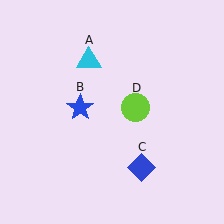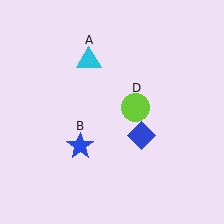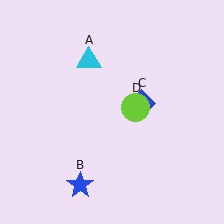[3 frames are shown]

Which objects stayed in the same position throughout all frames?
Cyan triangle (object A) and lime circle (object D) remained stationary.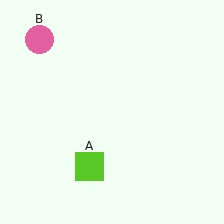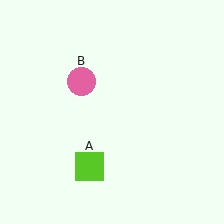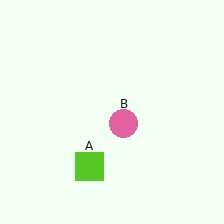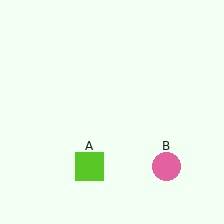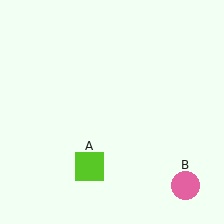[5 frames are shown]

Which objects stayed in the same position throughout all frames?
Lime square (object A) remained stationary.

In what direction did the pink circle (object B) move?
The pink circle (object B) moved down and to the right.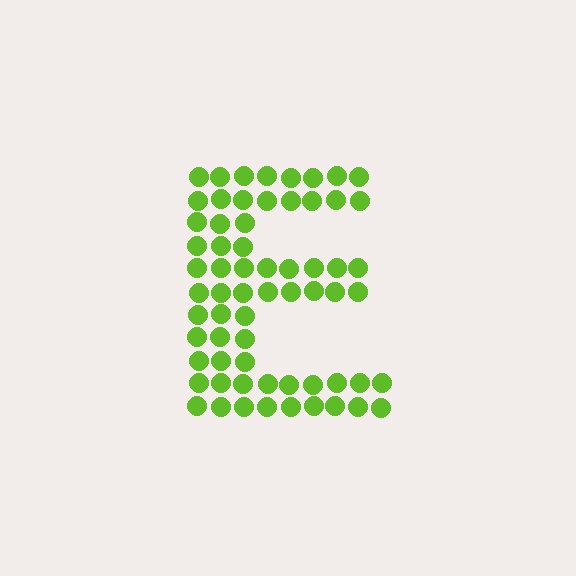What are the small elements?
The small elements are circles.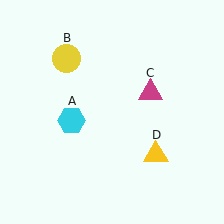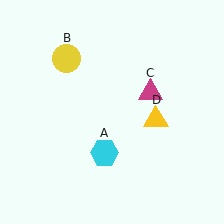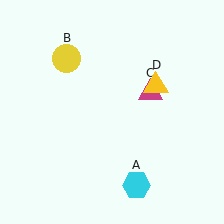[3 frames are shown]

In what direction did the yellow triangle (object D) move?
The yellow triangle (object D) moved up.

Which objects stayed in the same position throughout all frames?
Yellow circle (object B) and magenta triangle (object C) remained stationary.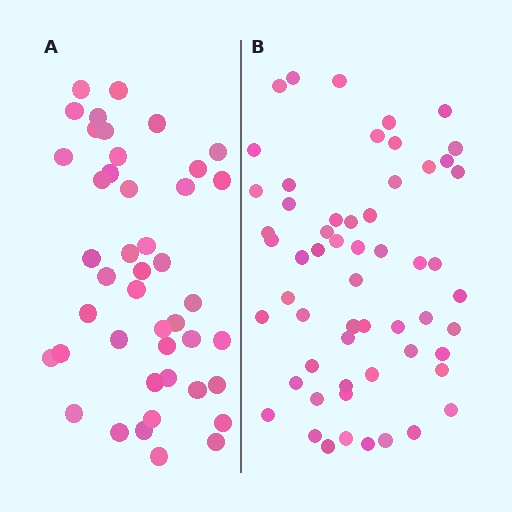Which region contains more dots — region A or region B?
Region B (the right region) has more dots.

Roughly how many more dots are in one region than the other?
Region B has approximately 15 more dots than region A.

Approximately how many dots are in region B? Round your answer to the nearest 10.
About 60 dots. (The exact count is 57, which rounds to 60.)